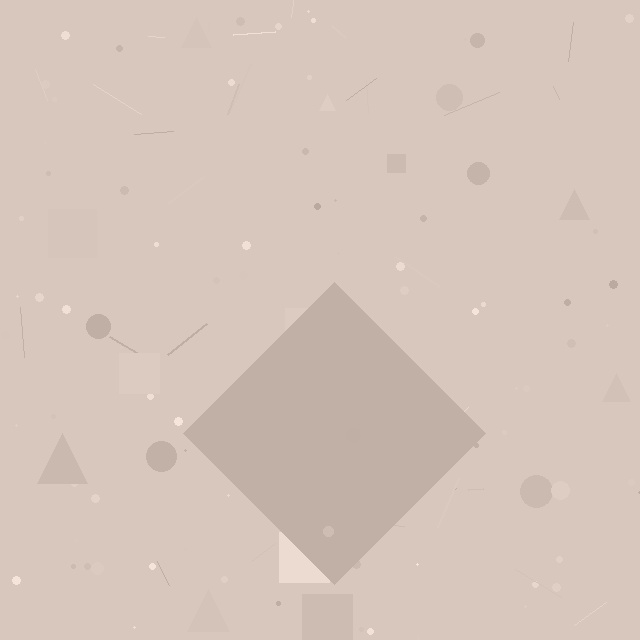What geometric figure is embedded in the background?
A diamond is embedded in the background.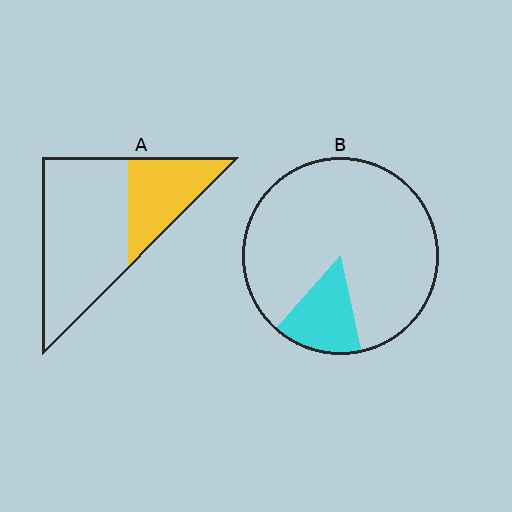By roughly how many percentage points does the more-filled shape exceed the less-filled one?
By roughly 15 percentage points (A over B).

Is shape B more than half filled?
No.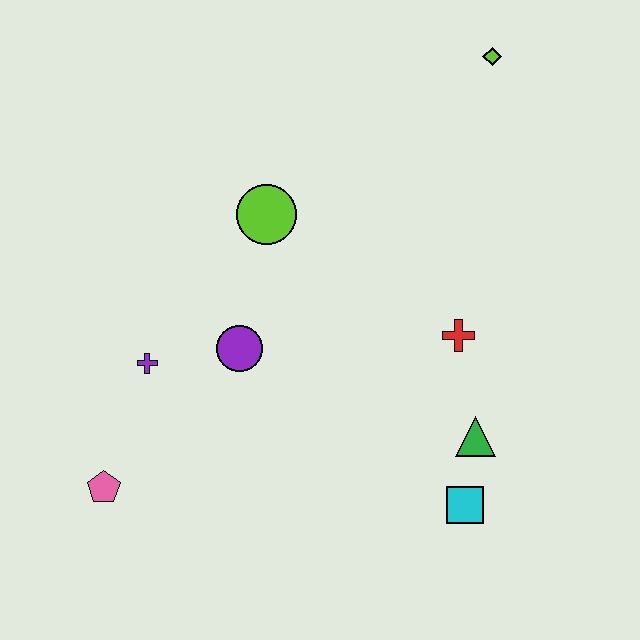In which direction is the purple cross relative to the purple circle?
The purple cross is to the left of the purple circle.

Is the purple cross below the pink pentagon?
No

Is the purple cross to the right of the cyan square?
No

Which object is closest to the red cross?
The green triangle is closest to the red cross.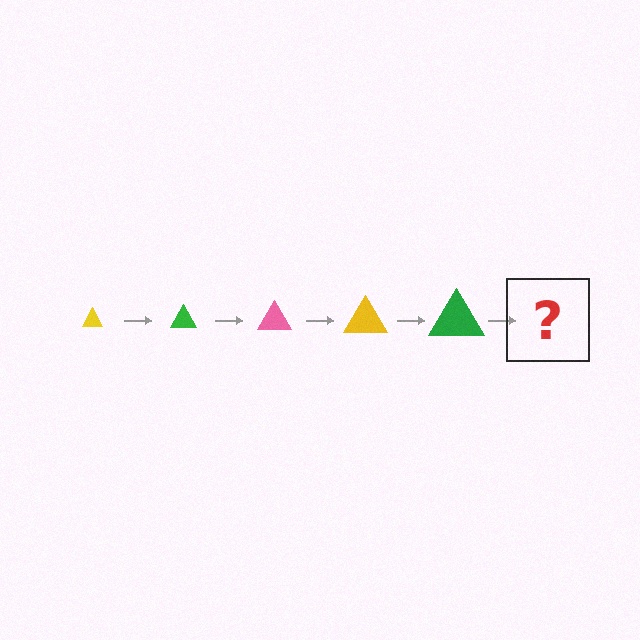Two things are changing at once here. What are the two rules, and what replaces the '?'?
The two rules are that the triangle grows larger each step and the color cycles through yellow, green, and pink. The '?' should be a pink triangle, larger than the previous one.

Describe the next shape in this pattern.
It should be a pink triangle, larger than the previous one.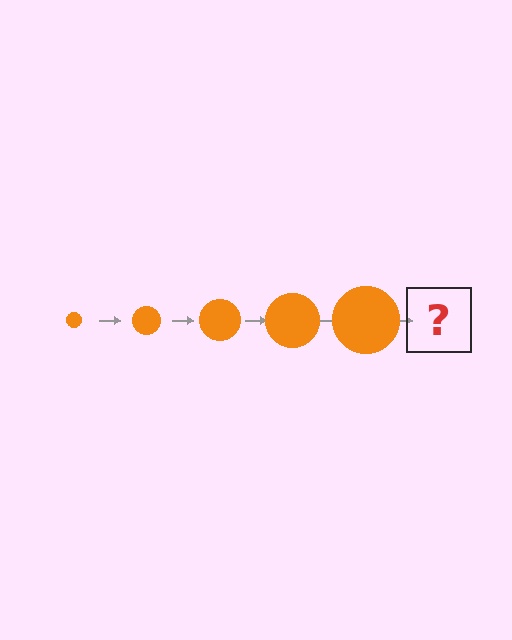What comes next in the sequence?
The next element should be an orange circle, larger than the previous one.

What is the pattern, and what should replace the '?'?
The pattern is that the circle gets progressively larger each step. The '?' should be an orange circle, larger than the previous one.